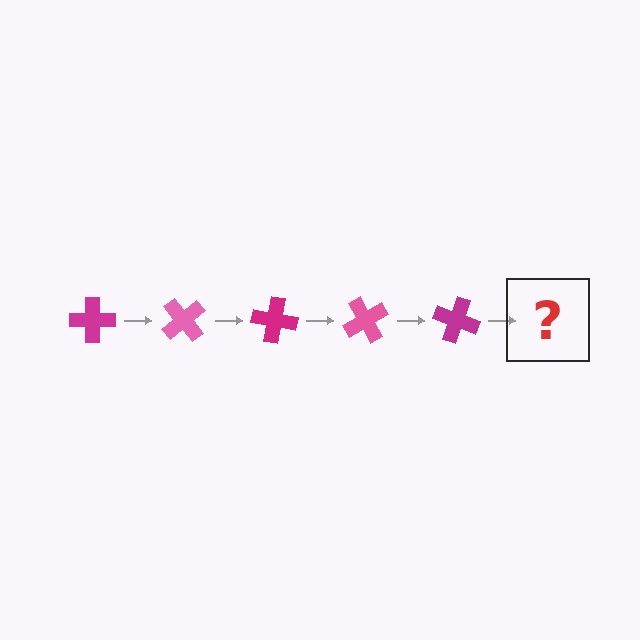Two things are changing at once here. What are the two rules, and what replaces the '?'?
The two rules are that it rotates 50 degrees each step and the color cycles through magenta and pink. The '?' should be a pink cross, rotated 250 degrees from the start.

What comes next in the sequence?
The next element should be a pink cross, rotated 250 degrees from the start.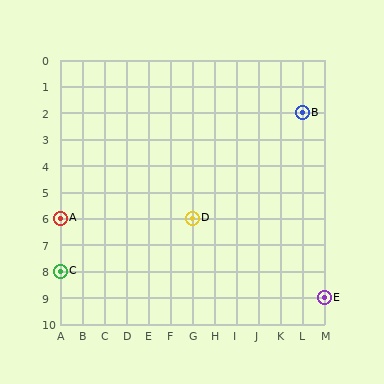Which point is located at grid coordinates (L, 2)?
Point B is at (L, 2).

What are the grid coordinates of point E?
Point E is at grid coordinates (M, 9).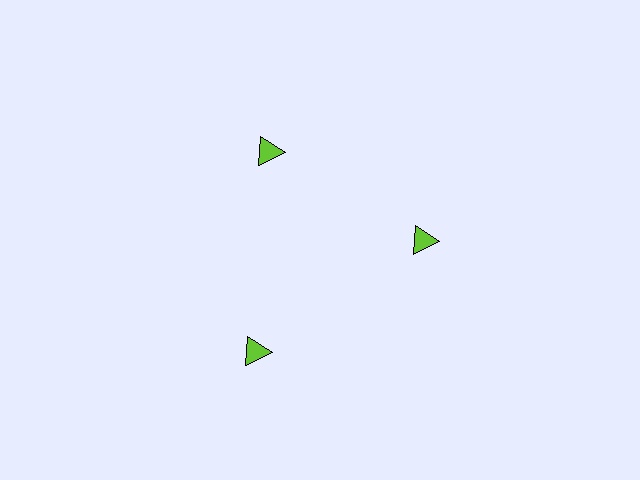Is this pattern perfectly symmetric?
No. The 3 lime triangles are arranged in a ring, but one element near the 7 o'clock position is pushed outward from the center, breaking the 3-fold rotational symmetry.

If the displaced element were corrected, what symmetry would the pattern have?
It would have 3-fold rotational symmetry — the pattern would map onto itself every 120 degrees.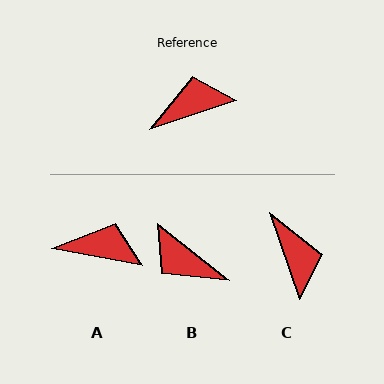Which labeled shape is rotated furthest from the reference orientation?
B, about 123 degrees away.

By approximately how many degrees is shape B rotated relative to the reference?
Approximately 123 degrees counter-clockwise.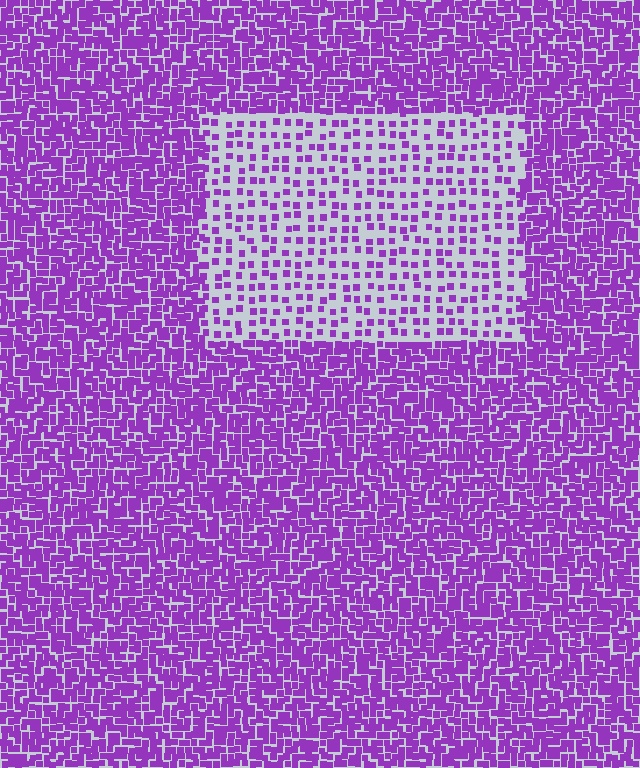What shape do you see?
I see a rectangle.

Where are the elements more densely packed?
The elements are more densely packed outside the rectangle boundary.